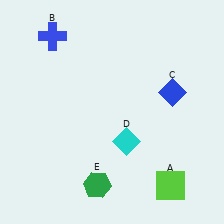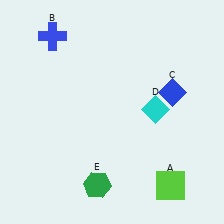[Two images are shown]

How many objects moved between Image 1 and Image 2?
1 object moved between the two images.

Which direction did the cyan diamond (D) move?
The cyan diamond (D) moved up.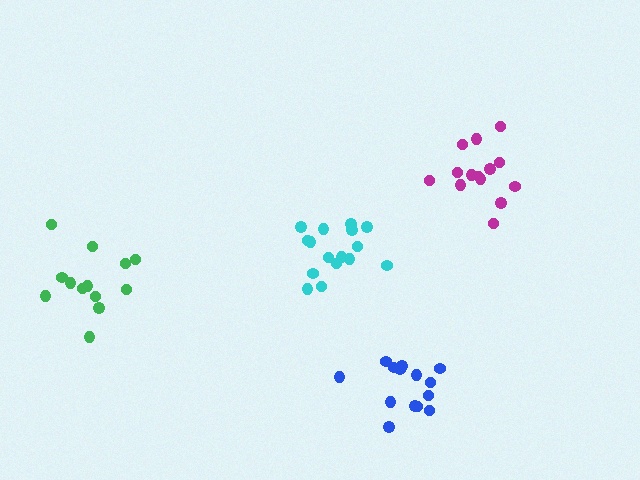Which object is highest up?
The magenta cluster is topmost.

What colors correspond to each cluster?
The clusters are colored: green, cyan, magenta, blue.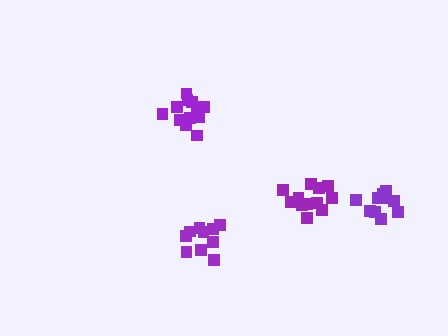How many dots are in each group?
Group 1: 10 dots, Group 2: 10 dots, Group 3: 12 dots, Group 4: 12 dots (44 total).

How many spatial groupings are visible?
There are 4 spatial groupings.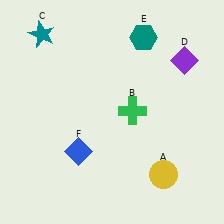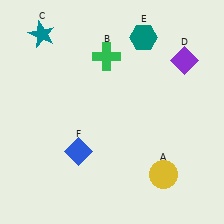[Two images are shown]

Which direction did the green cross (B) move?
The green cross (B) moved up.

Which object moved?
The green cross (B) moved up.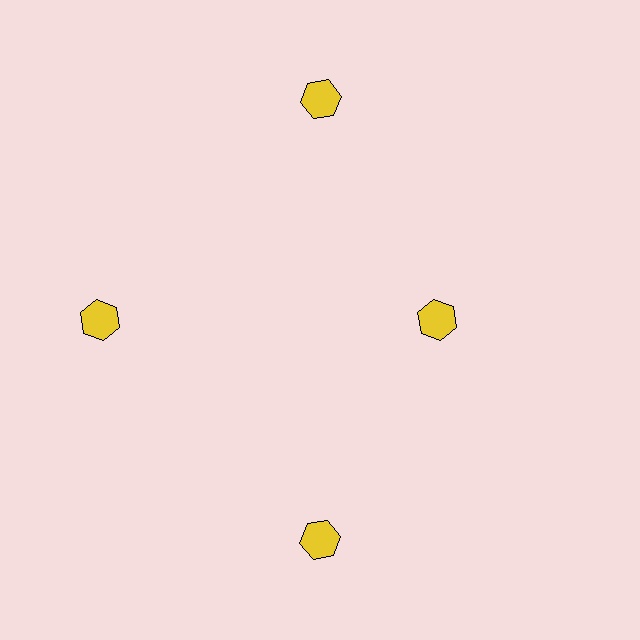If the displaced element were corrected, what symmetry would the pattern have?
It would have 4-fold rotational symmetry — the pattern would map onto itself every 90 degrees.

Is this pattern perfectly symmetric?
No. The 4 yellow hexagons are arranged in a ring, but one element near the 3 o'clock position is pulled inward toward the center, breaking the 4-fold rotational symmetry.